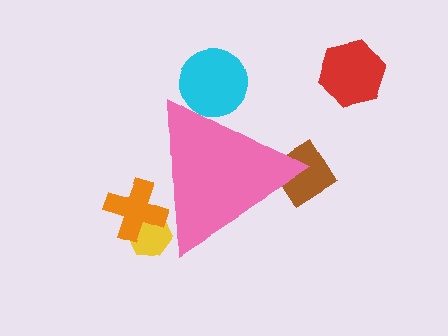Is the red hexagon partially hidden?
No, the red hexagon is fully visible.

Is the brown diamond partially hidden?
Yes, the brown diamond is partially hidden behind the pink triangle.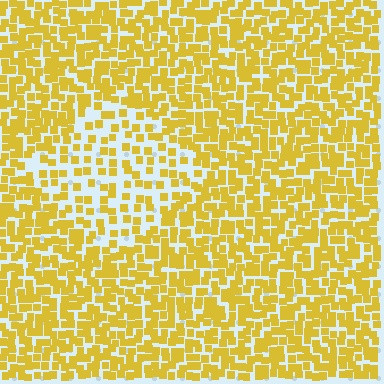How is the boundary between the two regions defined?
The boundary is defined by a change in element density (approximately 2.0x ratio). All elements are the same color, size, and shape.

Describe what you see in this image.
The image contains small yellow elements arranged at two different densities. A diamond-shaped region is visible where the elements are less densely packed than the surrounding area.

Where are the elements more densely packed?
The elements are more densely packed outside the diamond boundary.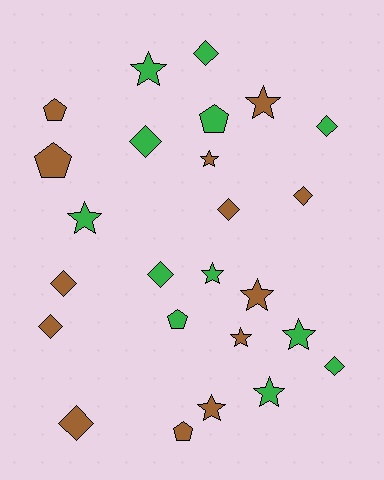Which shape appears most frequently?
Diamond, with 10 objects.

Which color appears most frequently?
Brown, with 13 objects.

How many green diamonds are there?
There are 5 green diamonds.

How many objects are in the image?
There are 25 objects.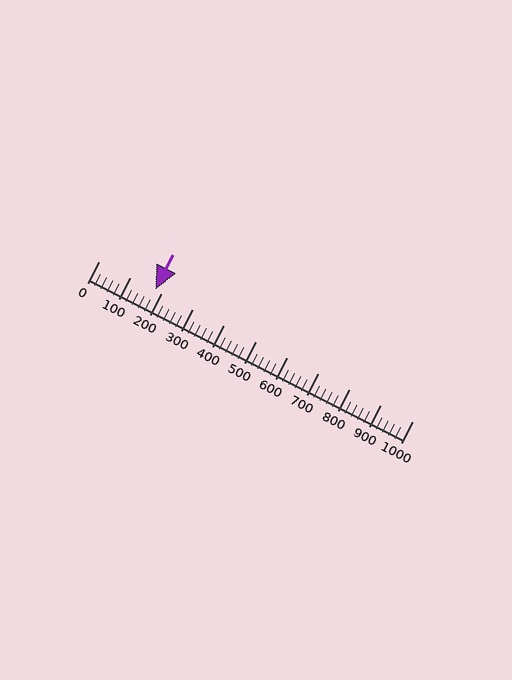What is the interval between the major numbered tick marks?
The major tick marks are spaced 100 units apart.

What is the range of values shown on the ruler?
The ruler shows values from 0 to 1000.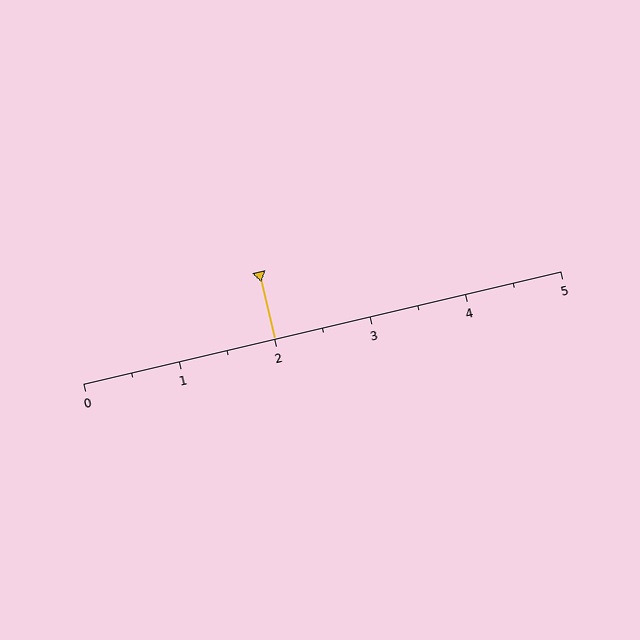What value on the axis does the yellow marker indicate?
The marker indicates approximately 2.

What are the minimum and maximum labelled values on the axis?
The axis runs from 0 to 5.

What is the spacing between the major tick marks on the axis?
The major ticks are spaced 1 apart.